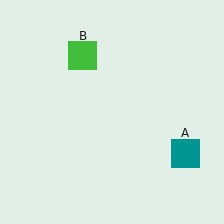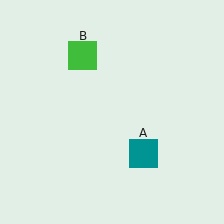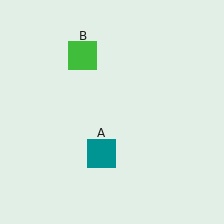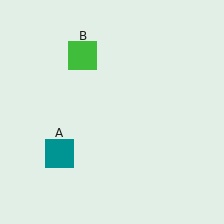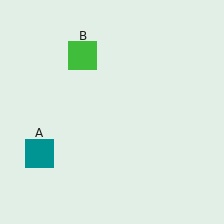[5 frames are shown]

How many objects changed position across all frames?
1 object changed position: teal square (object A).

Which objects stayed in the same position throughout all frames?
Green square (object B) remained stationary.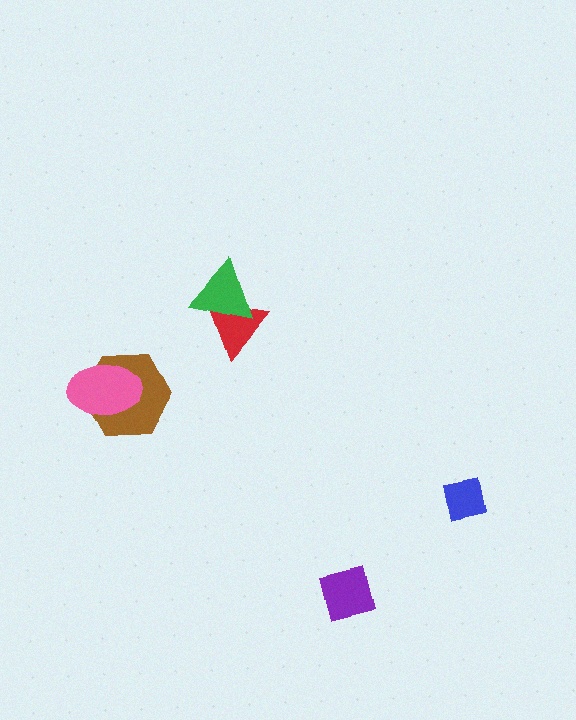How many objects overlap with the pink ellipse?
1 object overlaps with the pink ellipse.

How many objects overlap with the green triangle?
1 object overlaps with the green triangle.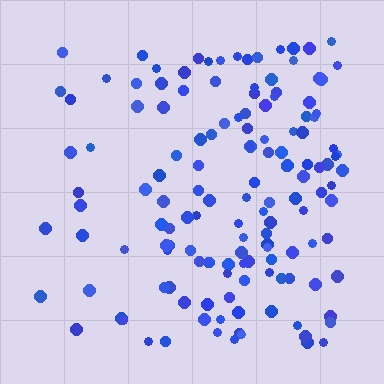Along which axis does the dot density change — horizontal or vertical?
Horizontal.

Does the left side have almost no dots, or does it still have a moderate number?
Still a moderate number, just noticeably fewer than the right.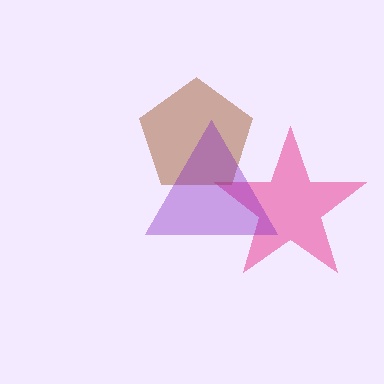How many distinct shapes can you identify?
There are 3 distinct shapes: a pink star, a brown pentagon, a purple triangle.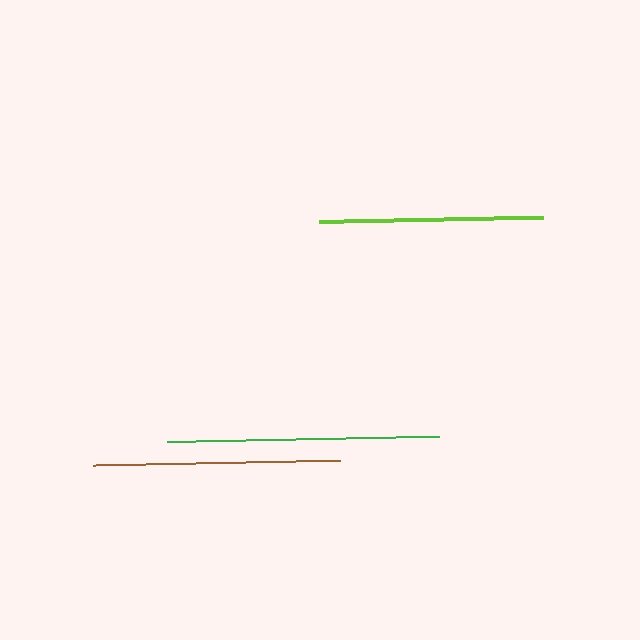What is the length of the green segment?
The green segment is approximately 272 pixels long.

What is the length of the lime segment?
The lime segment is approximately 224 pixels long.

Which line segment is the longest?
The green line is the longest at approximately 272 pixels.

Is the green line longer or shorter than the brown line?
The green line is longer than the brown line.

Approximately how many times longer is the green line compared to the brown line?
The green line is approximately 1.1 times the length of the brown line.